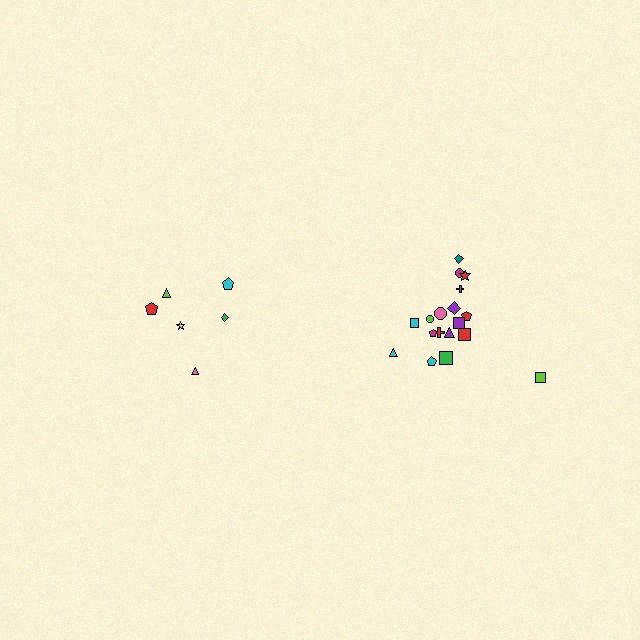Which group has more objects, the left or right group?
The right group.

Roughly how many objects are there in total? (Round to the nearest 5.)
Roughly 25 objects in total.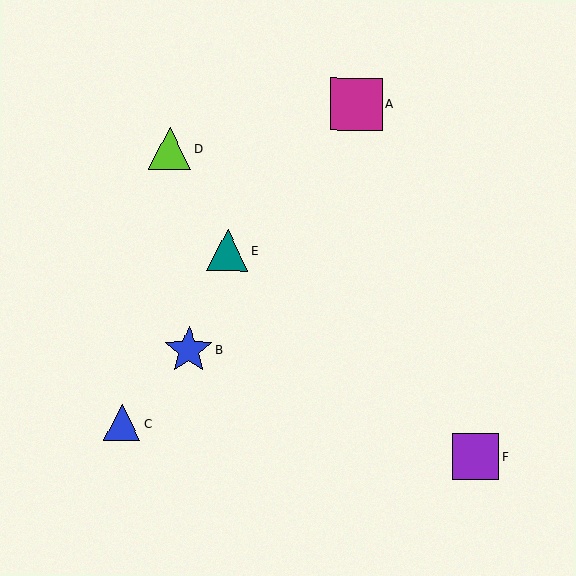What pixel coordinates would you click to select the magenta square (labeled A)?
Click at (356, 104) to select the magenta square A.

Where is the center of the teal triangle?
The center of the teal triangle is at (228, 250).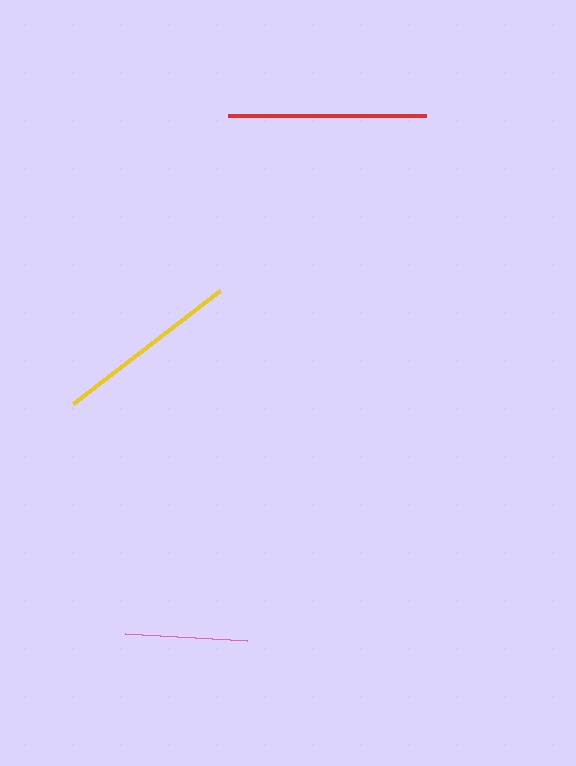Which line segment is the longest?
The red line is the longest at approximately 198 pixels.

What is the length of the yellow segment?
The yellow segment is approximately 186 pixels long.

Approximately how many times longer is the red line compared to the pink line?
The red line is approximately 1.6 times the length of the pink line.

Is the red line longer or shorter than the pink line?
The red line is longer than the pink line.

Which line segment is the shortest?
The pink line is the shortest at approximately 123 pixels.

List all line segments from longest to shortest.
From longest to shortest: red, yellow, pink.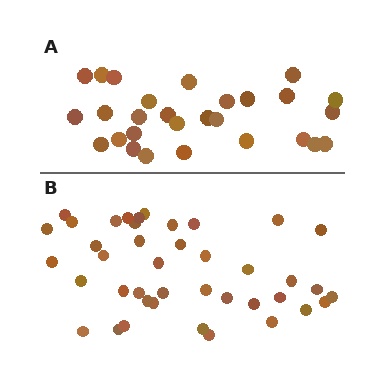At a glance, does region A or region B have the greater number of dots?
Region B (the bottom region) has more dots.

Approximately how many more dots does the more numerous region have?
Region B has approximately 15 more dots than region A.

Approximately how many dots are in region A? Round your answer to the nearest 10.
About 30 dots. (The exact count is 28, which rounds to 30.)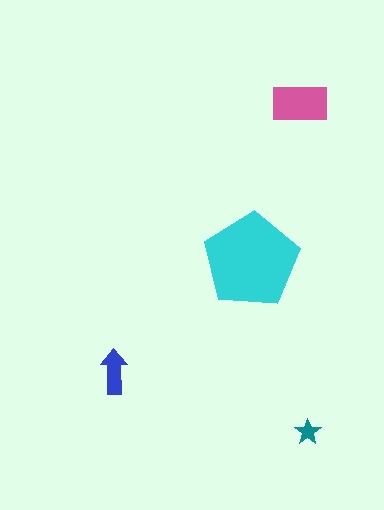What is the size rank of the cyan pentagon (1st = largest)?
1st.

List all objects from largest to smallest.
The cyan pentagon, the pink rectangle, the blue arrow, the teal star.